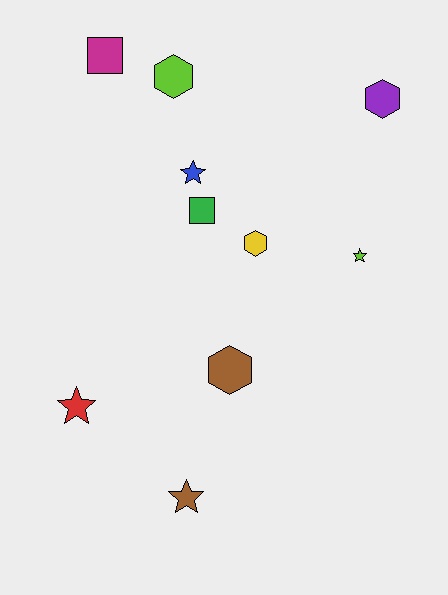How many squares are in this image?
There are 2 squares.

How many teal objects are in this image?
There are no teal objects.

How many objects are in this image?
There are 10 objects.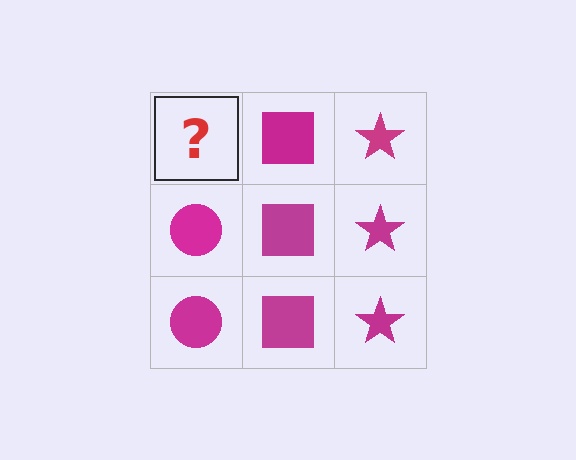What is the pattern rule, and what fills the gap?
The rule is that each column has a consistent shape. The gap should be filled with a magenta circle.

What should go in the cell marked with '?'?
The missing cell should contain a magenta circle.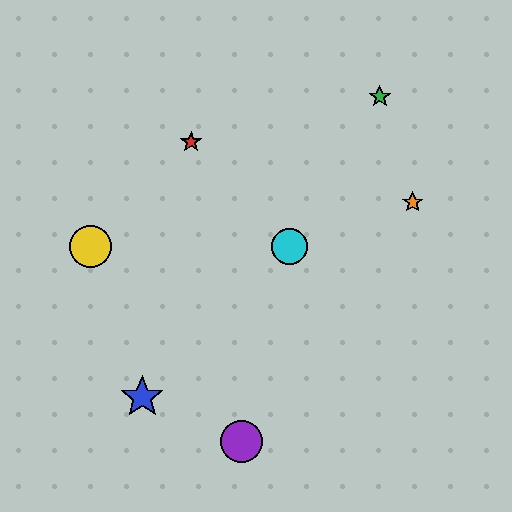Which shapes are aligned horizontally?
The yellow circle, the cyan circle are aligned horizontally.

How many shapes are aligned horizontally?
2 shapes (the yellow circle, the cyan circle) are aligned horizontally.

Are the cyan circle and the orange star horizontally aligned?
No, the cyan circle is at y≈247 and the orange star is at y≈202.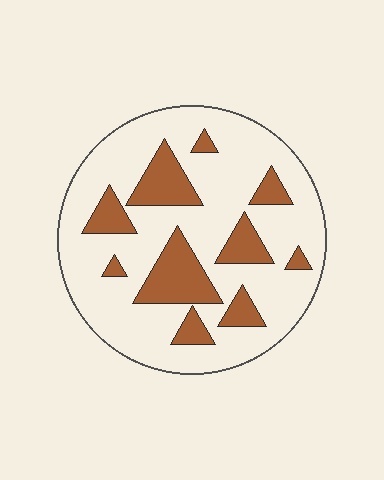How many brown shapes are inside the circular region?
10.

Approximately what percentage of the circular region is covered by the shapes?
Approximately 25%.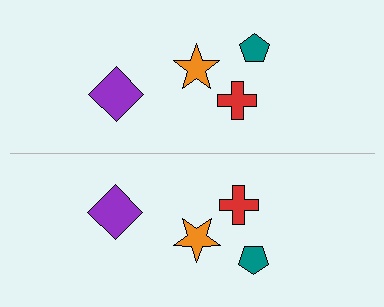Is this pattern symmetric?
Yes, this pattern has bilateral (reflection) symmetry.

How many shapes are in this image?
There are 8 shapes in this image.